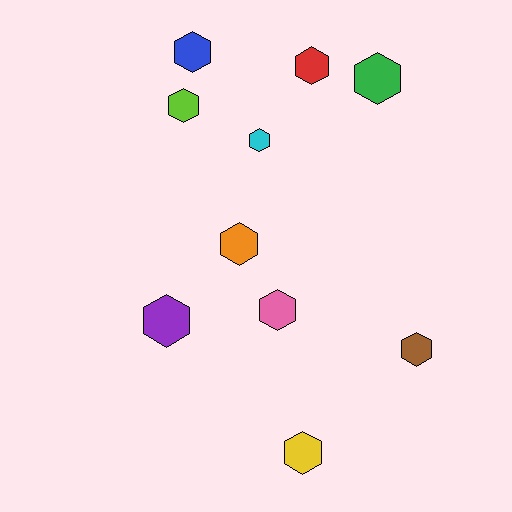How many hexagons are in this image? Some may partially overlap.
There are 10 hexagons.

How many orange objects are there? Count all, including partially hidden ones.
There is 1 orange object.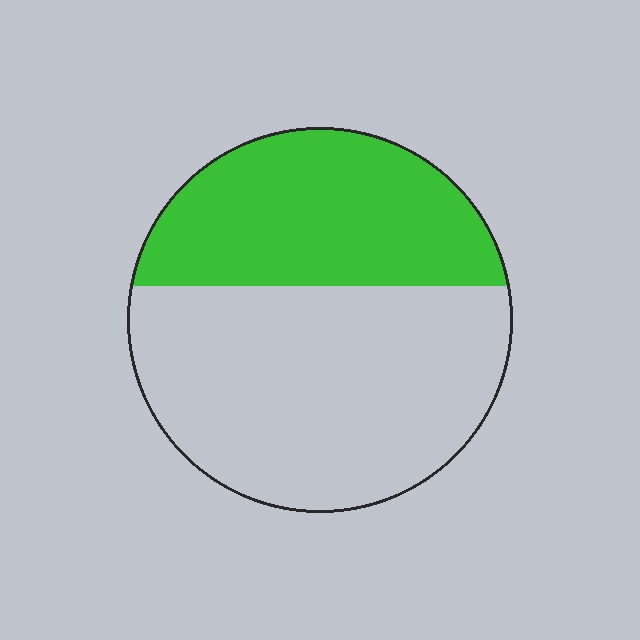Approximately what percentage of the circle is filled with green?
Approximately 40%.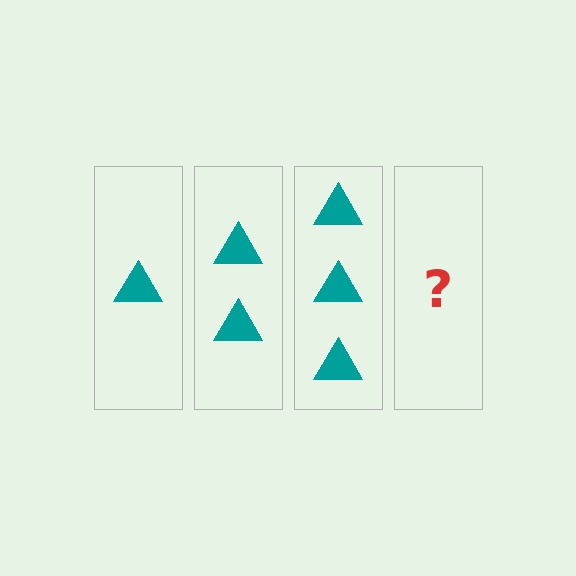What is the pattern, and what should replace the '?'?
The pattern is that each step adds one more triangle. The '?' should be 4 triangles.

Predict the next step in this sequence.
The next step is 4 triangles.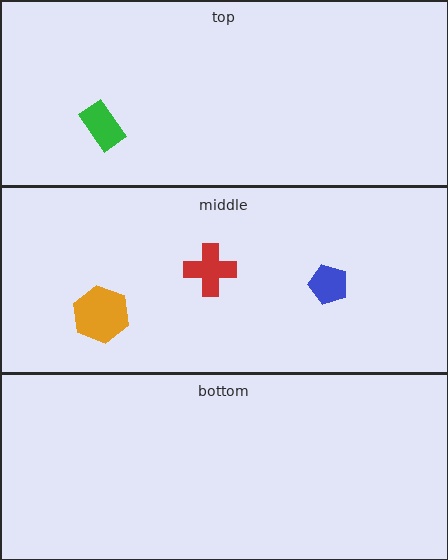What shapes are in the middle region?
The red cross, the orange hexagon, the blue pentagon.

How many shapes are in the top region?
1.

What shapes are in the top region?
The green rectangle.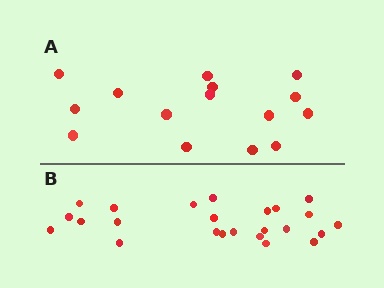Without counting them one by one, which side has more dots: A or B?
Region B (the bottom region) has more dots.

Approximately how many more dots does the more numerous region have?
Region B has roughly 8 or so more dots than region A.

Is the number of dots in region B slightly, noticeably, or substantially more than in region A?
Region B has substantially more. The ratio is roughly 1.6 to 1.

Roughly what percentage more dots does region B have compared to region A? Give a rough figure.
About 60% more.